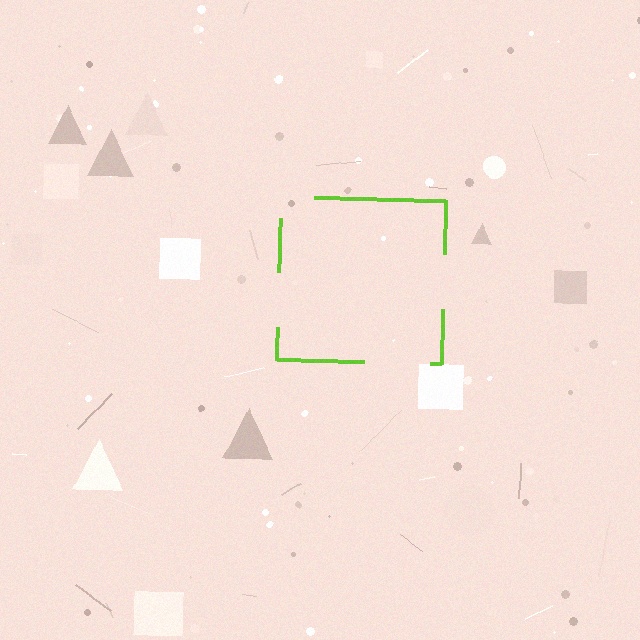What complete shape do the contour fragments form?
The contour fragments form a square.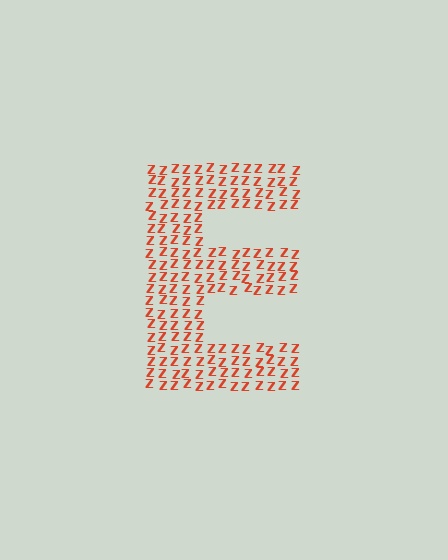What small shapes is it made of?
It is made of small letter Z's.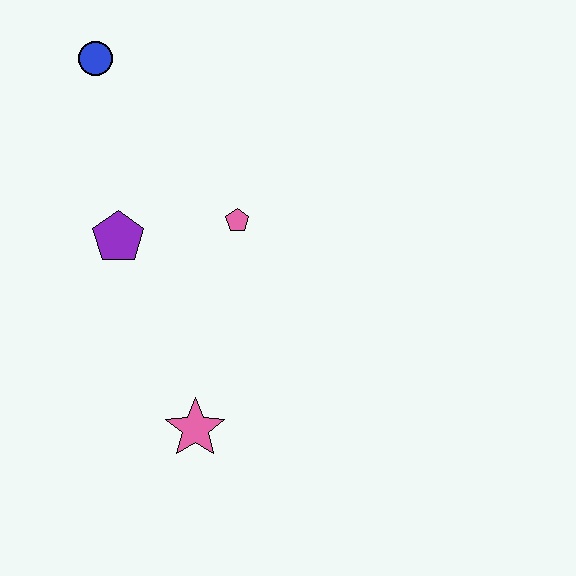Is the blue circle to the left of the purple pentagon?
Yes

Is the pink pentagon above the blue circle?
No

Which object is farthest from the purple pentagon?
The pink star is farthest from the purple pentagon.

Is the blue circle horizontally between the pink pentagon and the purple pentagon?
No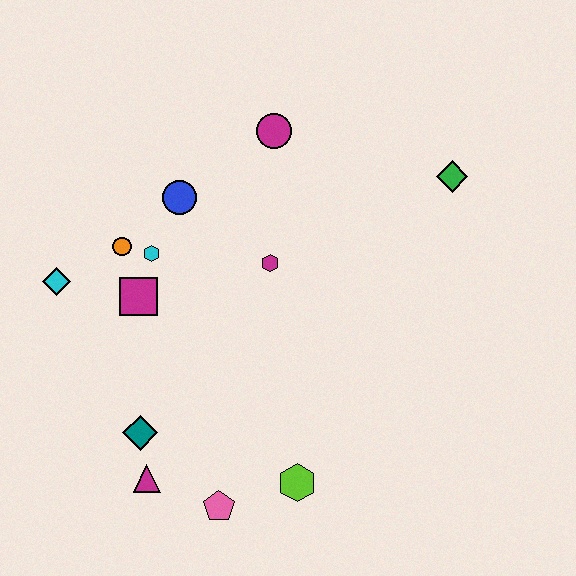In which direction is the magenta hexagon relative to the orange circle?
The magenta hexagon is to the right of the orange circle.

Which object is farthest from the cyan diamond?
The green diamond is farthest from the cyan diamond.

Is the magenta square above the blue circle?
No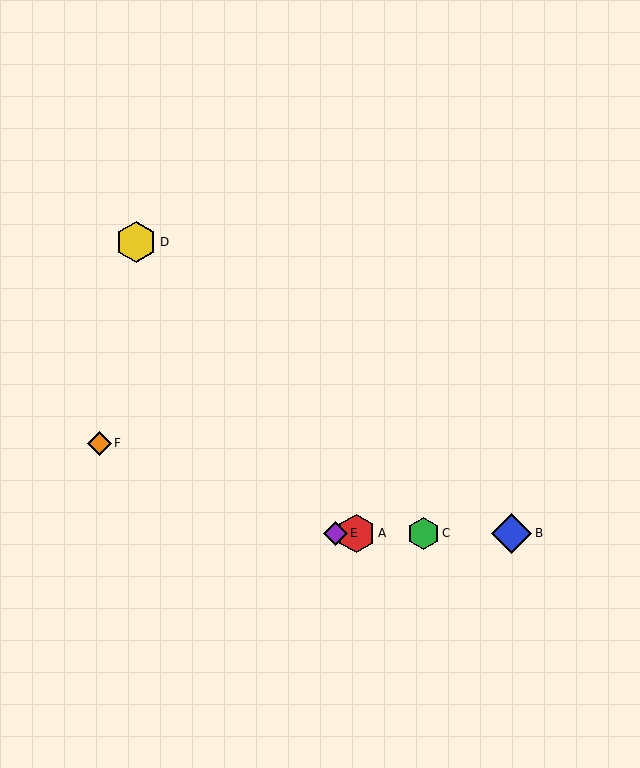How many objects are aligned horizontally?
4 objects (A, B, C, E) are aligned horizontally.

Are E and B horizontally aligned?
Yes, both are at y≈533.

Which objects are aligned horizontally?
Objects A, B, C, E are aligned horizontally.